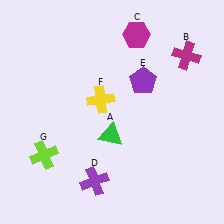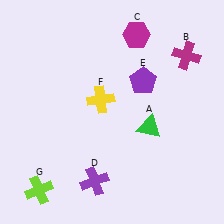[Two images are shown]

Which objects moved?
The objects that moved are: the green triangle (A), the lime cross (G).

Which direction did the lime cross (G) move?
The lime cross (G) moved down.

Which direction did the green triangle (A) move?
The green triangle (A) moved right.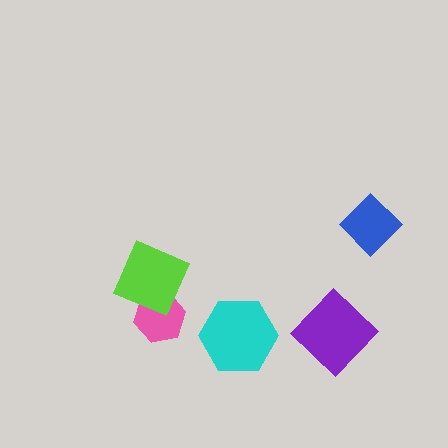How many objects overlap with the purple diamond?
0 objects overlap with the purple diamond.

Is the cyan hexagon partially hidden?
No, no other shape covers it.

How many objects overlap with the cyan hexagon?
0 objects overlap with the cyan hexagon.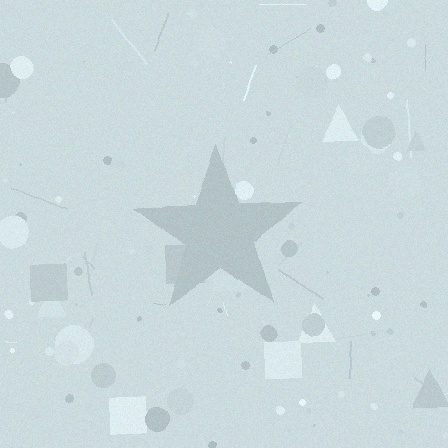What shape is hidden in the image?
A star is hidden in the image.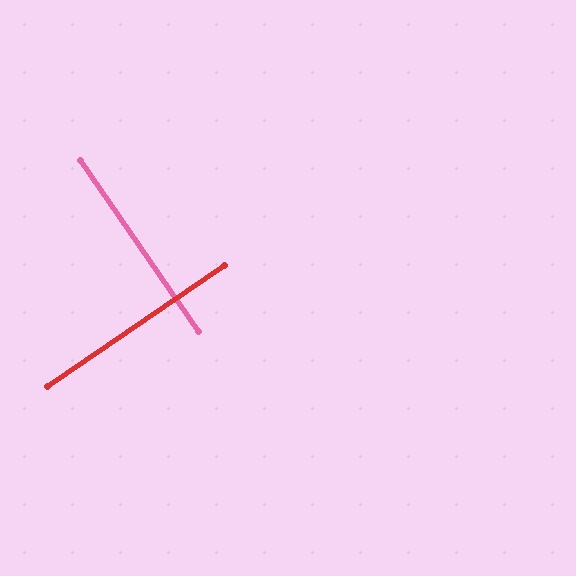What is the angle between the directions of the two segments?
Approximately 90 degrees.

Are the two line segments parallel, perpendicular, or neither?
Perpendicular — they meet at approximately 90°.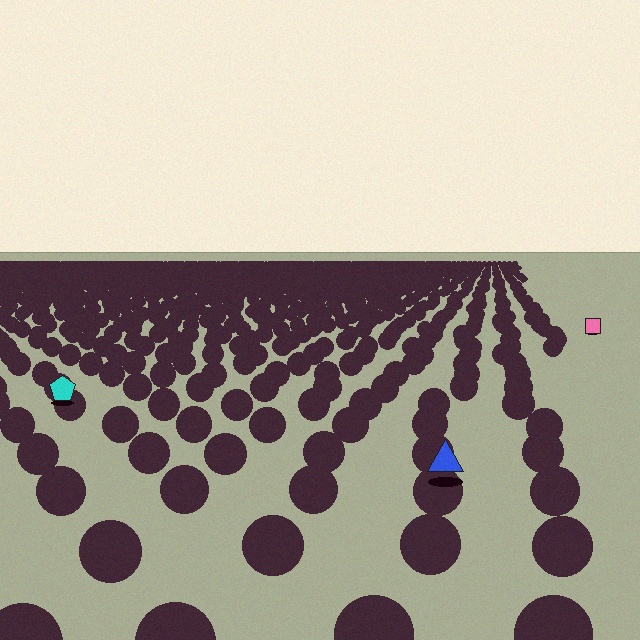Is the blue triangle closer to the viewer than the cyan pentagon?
Yes. The blue triangle is closer — you can tell from the texture gradient: the ground texture is coarser near it.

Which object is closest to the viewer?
The blue triangle is closest. The texture marks near it are larger and more spread out.